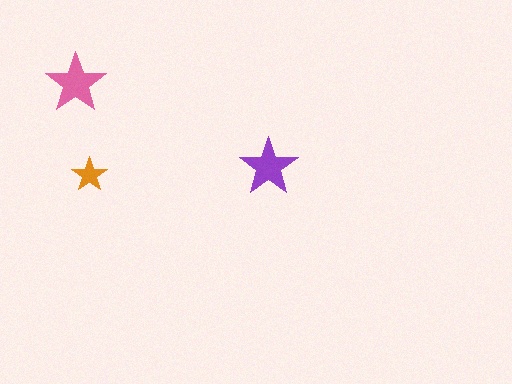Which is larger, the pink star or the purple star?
The pink one.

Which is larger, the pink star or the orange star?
The pink one.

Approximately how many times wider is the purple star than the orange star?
About 1.5 times wider.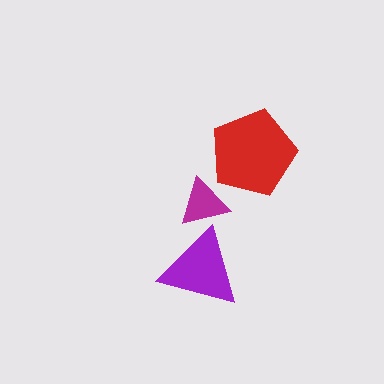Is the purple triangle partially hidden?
No, no other shape covers it.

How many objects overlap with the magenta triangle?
1 object overlaps with the magenta triangle.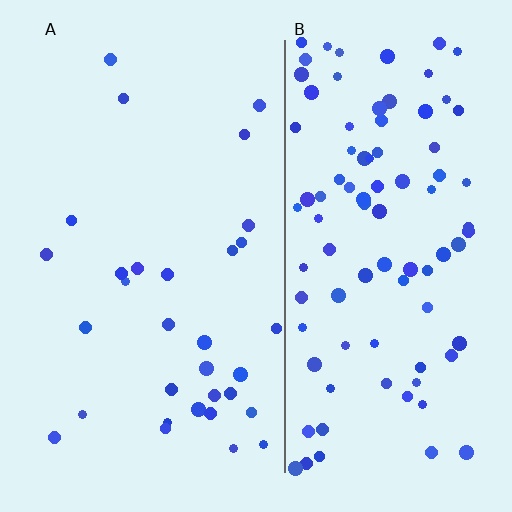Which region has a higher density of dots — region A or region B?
B (the right).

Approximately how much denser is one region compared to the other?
Approximately 3.0× — region B over region A.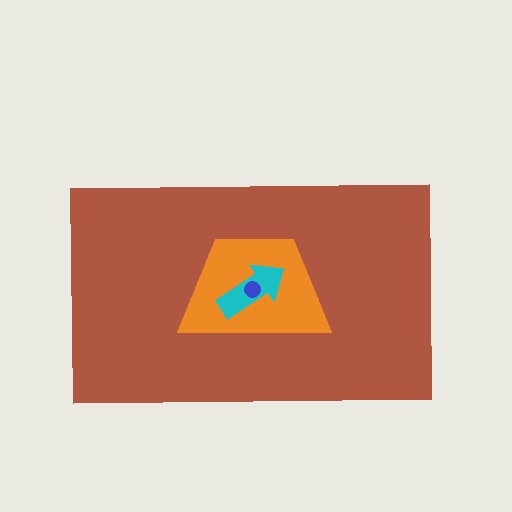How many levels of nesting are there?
4.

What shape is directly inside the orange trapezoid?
The cyan arrow.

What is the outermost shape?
The brown rectangle.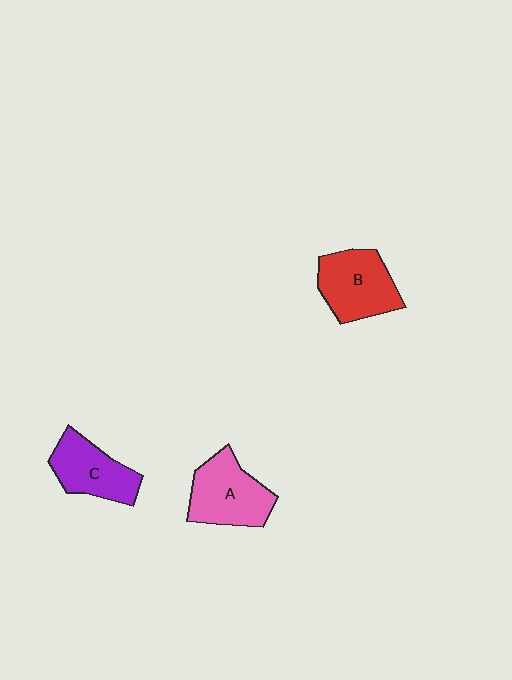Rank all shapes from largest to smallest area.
From largest to smallest: A (pink), B (red), C (purple).